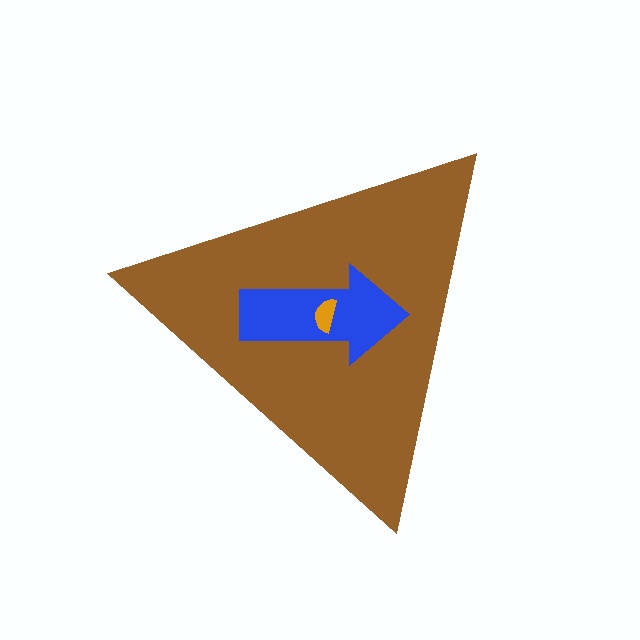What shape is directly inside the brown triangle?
The blue arrow.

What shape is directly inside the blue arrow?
The orange semicircle.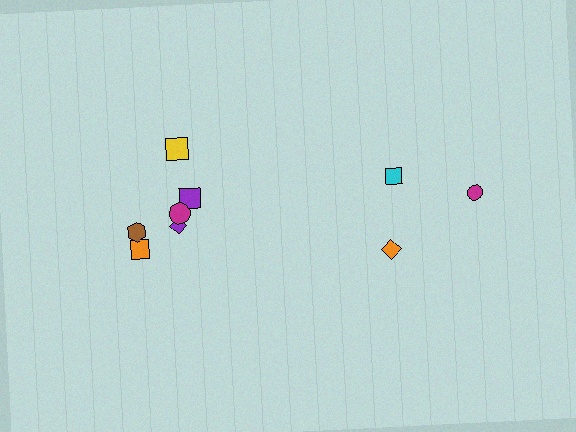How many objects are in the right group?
There are 3 objects.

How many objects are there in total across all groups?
There are 9 objects.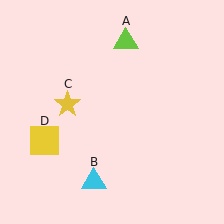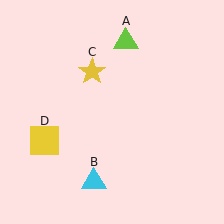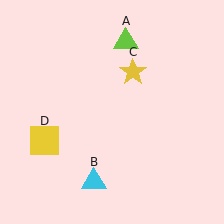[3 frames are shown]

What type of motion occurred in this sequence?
The yellow star (object C) rotated clockwise around the center of the scene.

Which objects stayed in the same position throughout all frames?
Lime triangle (object A) and cyan triangle (object B) and yellow square (object D) remained stationary.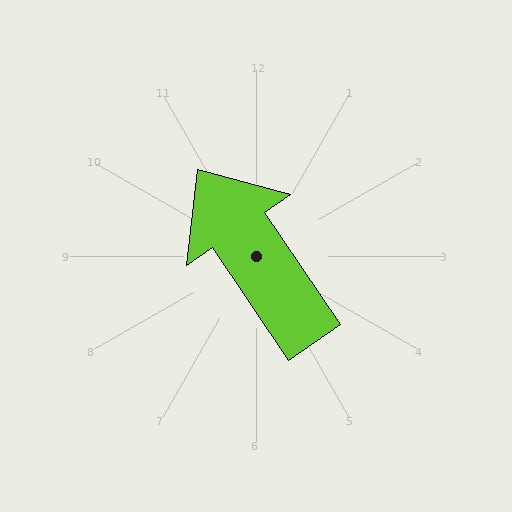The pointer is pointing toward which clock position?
Roughly 11 o'clock.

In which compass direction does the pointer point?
Northwest.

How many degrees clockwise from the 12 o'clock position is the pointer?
Approximately 326 degrees.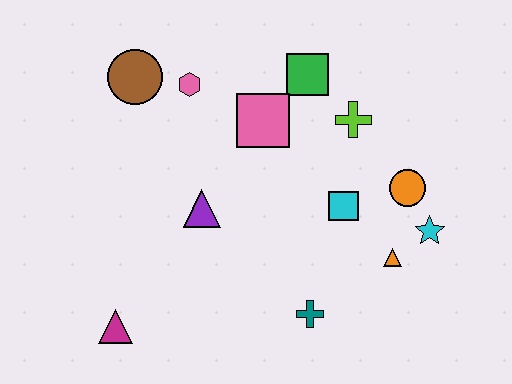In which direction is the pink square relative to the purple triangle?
The pink square is above the purple triangle.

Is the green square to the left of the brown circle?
No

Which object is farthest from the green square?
The magenta triangle is farthest from the green square.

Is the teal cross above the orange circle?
No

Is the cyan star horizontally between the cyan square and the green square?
No